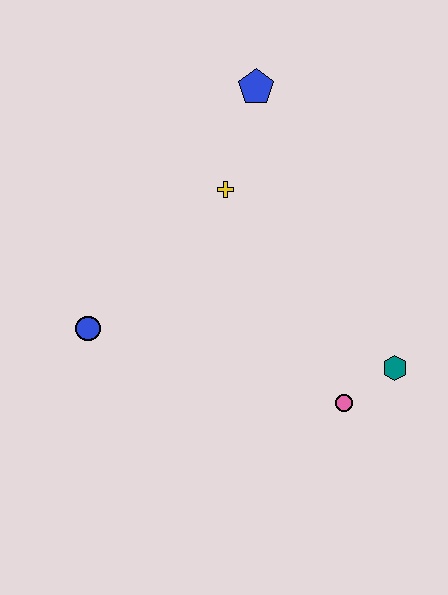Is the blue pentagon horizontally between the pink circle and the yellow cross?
Yes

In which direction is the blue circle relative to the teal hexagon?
The blue circle is to the left of the teal hexagon.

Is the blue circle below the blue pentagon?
Yes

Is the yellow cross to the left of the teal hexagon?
Yes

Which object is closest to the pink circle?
The teal hexagon is closest to the pink circle.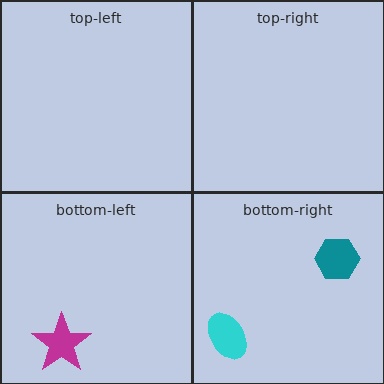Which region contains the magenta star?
The bottom-left region.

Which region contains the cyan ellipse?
The bottom-right region.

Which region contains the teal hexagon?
The bottom-right region.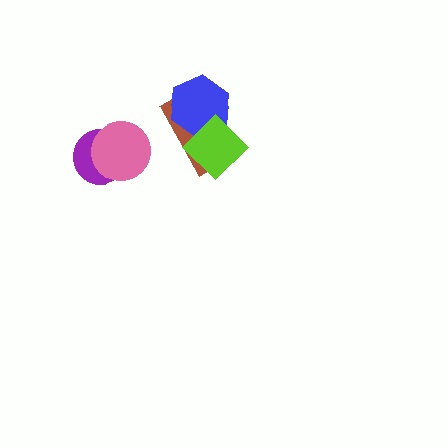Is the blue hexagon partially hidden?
Yes, it is partially covered by another shape.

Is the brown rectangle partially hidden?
Yes, it is partially covered by another shape.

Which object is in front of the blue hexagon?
The lime diamond is in front of the blue hexagon.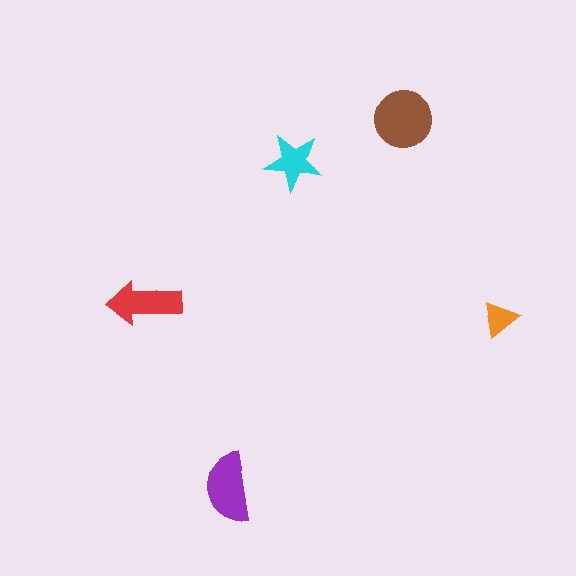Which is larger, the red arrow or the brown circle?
The brown circle.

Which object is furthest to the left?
The red arrow is leftmost.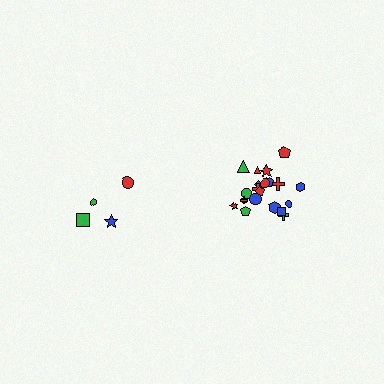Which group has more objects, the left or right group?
The right group.